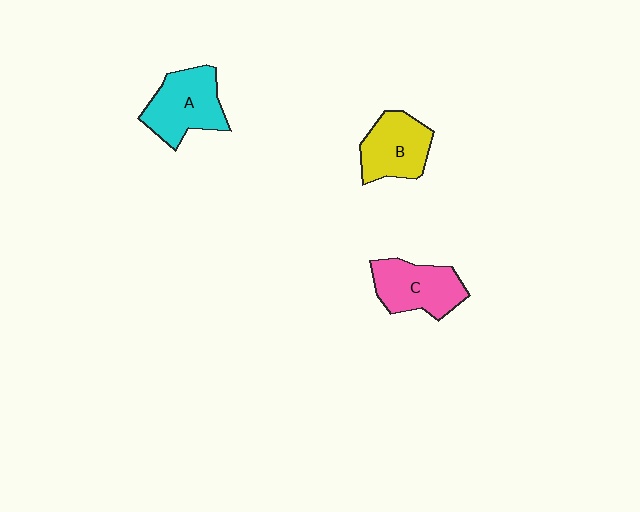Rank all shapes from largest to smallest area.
From largest to smallest: A (cyan), C (pink), B (yellow).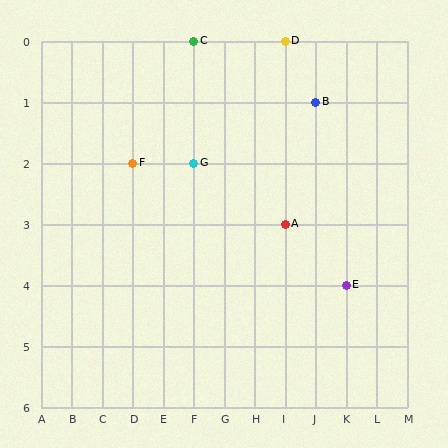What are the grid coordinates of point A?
Point A is at grid coordinates (I, 3).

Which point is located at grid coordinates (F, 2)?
Point G is at (F, 2).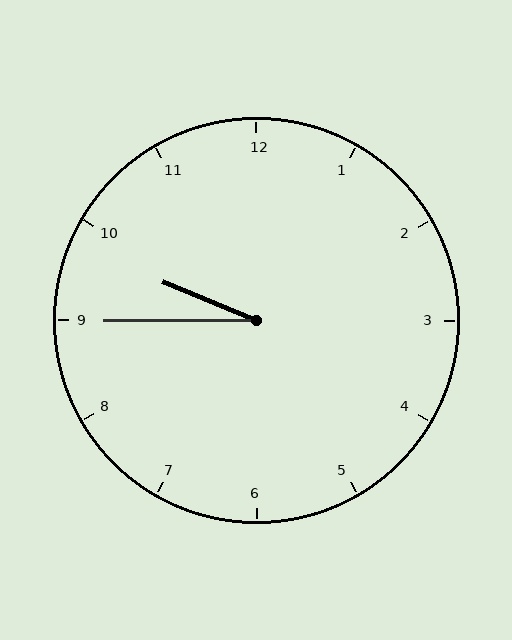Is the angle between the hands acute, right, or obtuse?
It is acute.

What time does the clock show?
9:45.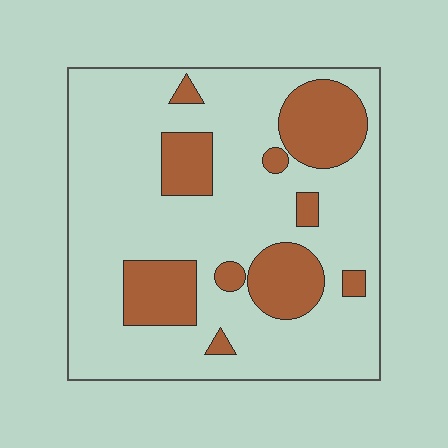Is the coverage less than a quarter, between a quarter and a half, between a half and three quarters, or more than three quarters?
Less than a quarter.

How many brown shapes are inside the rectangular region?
10.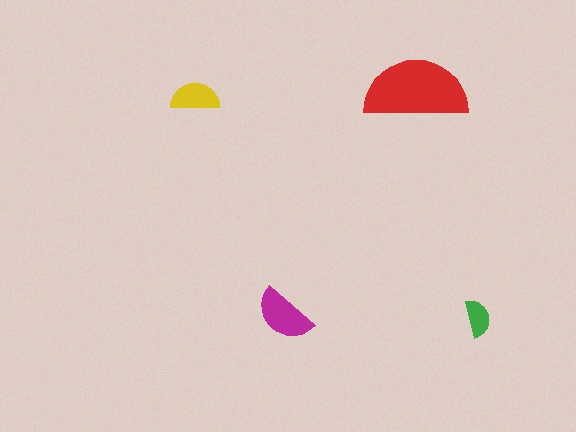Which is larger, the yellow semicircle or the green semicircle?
The yellow one.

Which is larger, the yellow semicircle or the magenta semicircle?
The magenta one.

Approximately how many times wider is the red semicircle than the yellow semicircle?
About 2 times wider.